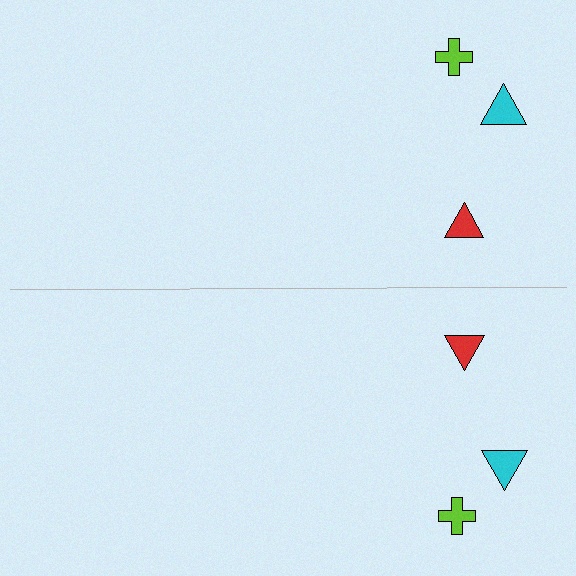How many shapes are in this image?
There are 6 shapes in this image.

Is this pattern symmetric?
Yes, this pattern has bilateral (reflection) symmetry.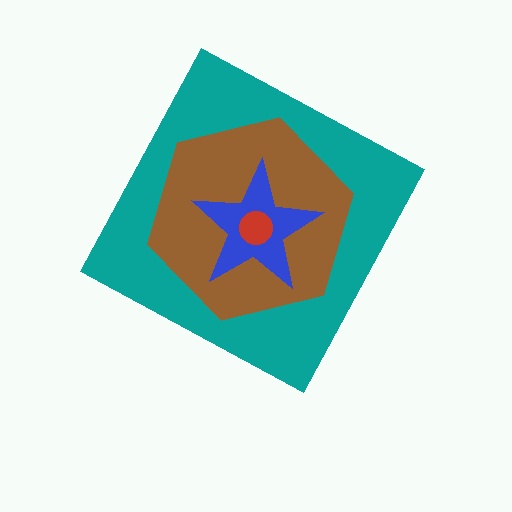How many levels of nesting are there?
4.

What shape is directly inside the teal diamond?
The brown hexagon.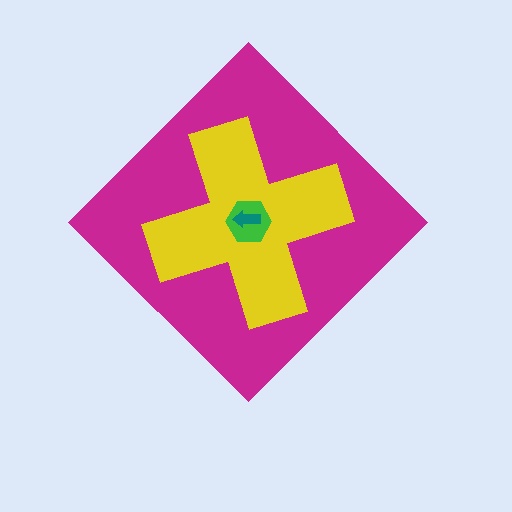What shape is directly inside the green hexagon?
The teal arrow.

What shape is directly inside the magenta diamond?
The yellow cross.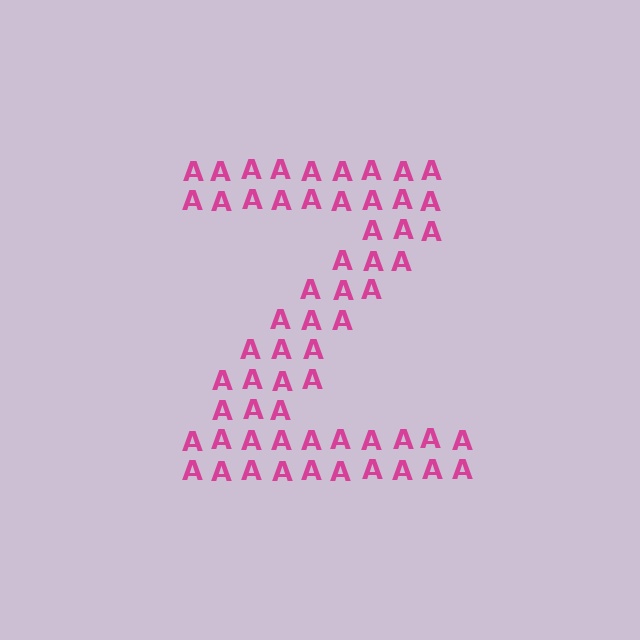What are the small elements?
The small elements are letter A's.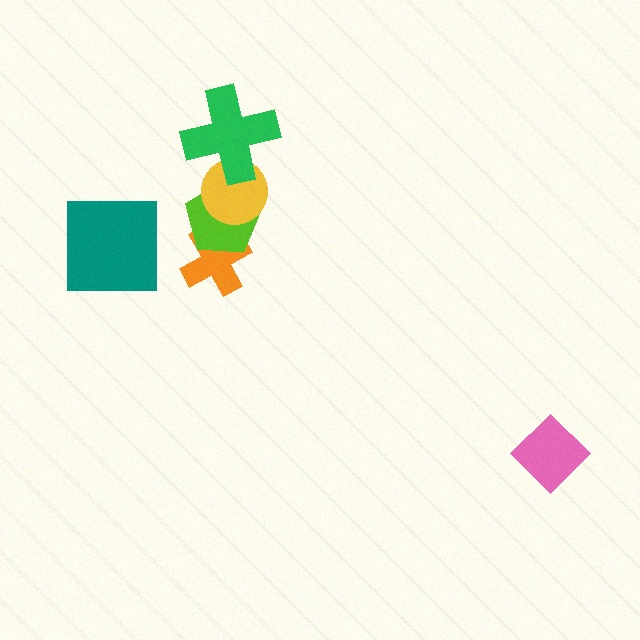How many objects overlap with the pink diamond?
0 objects overlap with the pink diamond.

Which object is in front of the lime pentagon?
The yellow circle is in front of the lime pentagon.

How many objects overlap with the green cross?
1 object overlaps with the green cross.